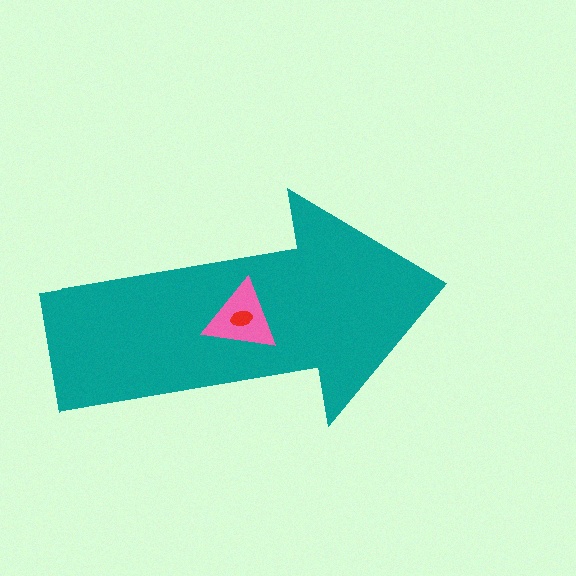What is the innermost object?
The red ellipse.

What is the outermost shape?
The teal arrow.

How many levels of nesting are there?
3.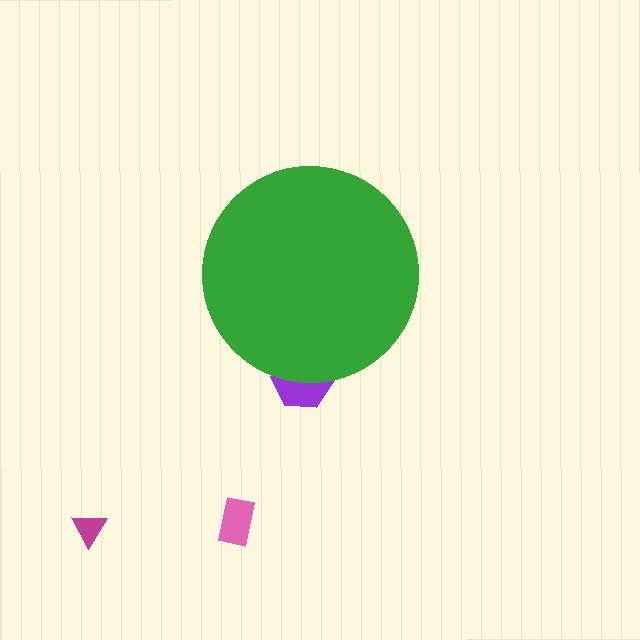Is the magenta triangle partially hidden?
No, the magenta triangle is fully visible.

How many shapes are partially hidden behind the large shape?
1 shape is partially hidden.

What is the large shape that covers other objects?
A green circle.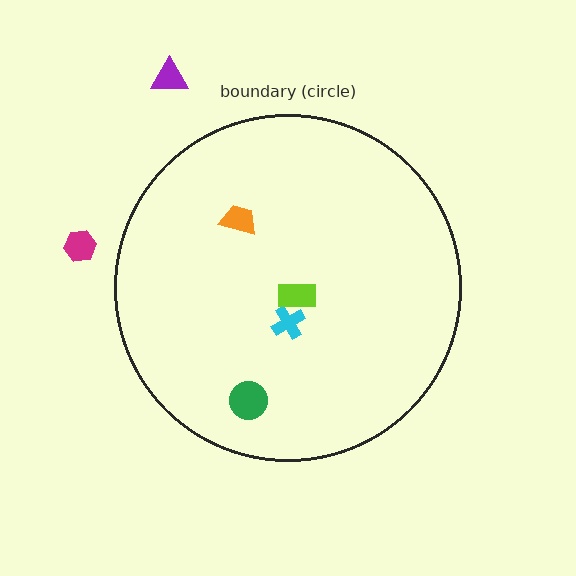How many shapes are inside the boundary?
4 inside, 2 outside.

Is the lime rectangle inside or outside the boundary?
Inside.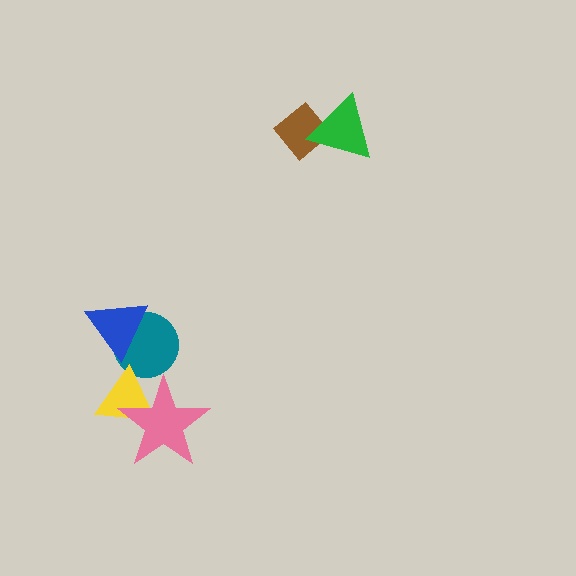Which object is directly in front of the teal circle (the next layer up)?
The blue triangle is directly in front of the teal circle.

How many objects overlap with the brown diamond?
1 object overlaps with the brown diamond.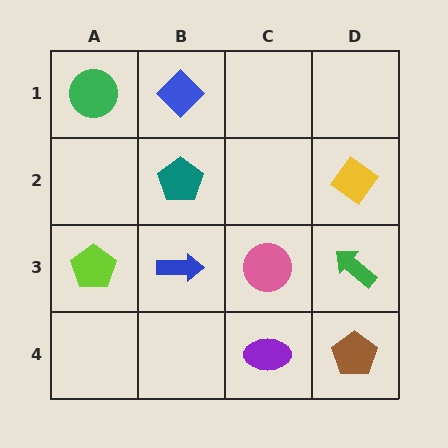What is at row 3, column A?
A lime pentagon.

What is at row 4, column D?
A brown pentagon.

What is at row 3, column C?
A pink circle.